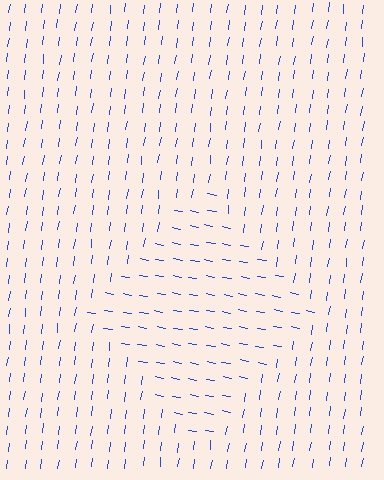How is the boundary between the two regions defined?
The boundary is defined purely by a change in line orientation (approximately 88 degrees difference). All lines are the same color and thickness.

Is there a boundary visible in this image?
Yes, there is a texture boundary formed by a change in line orientation.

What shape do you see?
I see a diamond.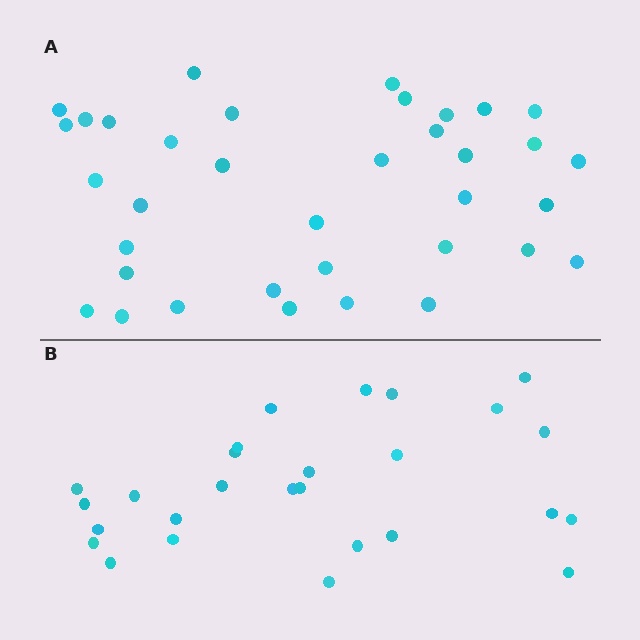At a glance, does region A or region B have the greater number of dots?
Region A (the top region) has more dots.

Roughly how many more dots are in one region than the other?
Region A has roughly 8 or so more dots than region B.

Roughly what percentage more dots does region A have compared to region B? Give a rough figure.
About 35% more.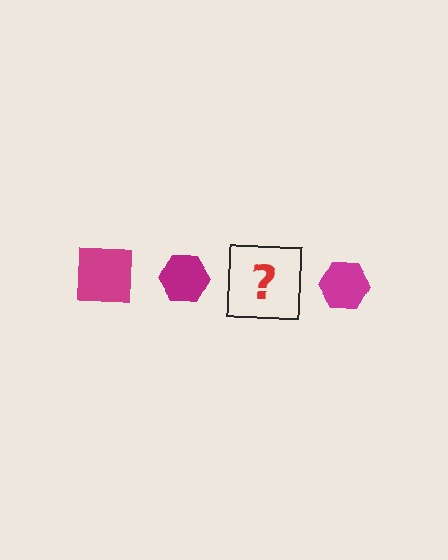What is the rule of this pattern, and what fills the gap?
The rule is that the pattern cycles through square, hexagon shapes in magenta. The gap should be filled with a magenta square.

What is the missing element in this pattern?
The missing element is a magenta square.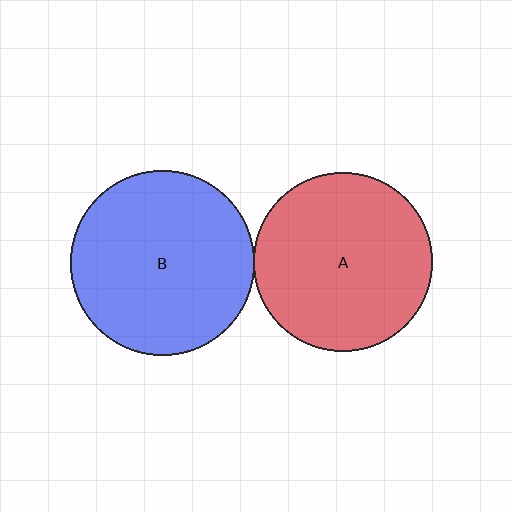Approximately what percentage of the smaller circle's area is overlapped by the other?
Approximately 5%.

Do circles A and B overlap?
Yes.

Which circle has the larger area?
Circle B (blue).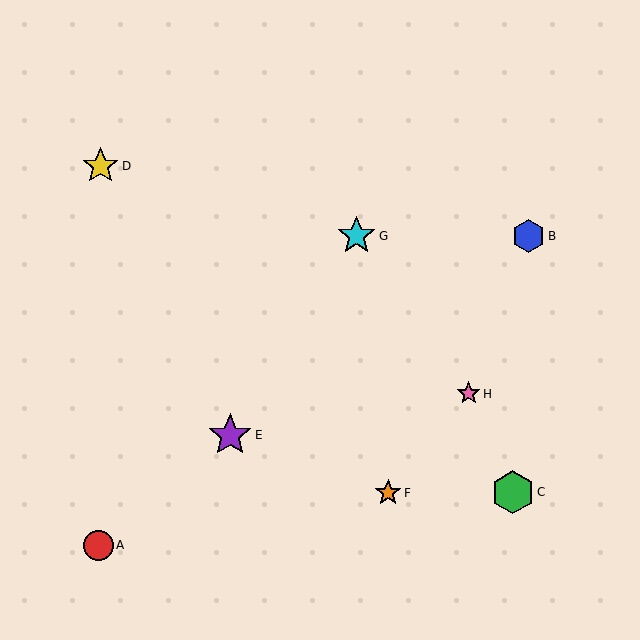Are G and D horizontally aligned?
No, G is at y≈236 and D is at y≈166.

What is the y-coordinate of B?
Object B is at y≈236.